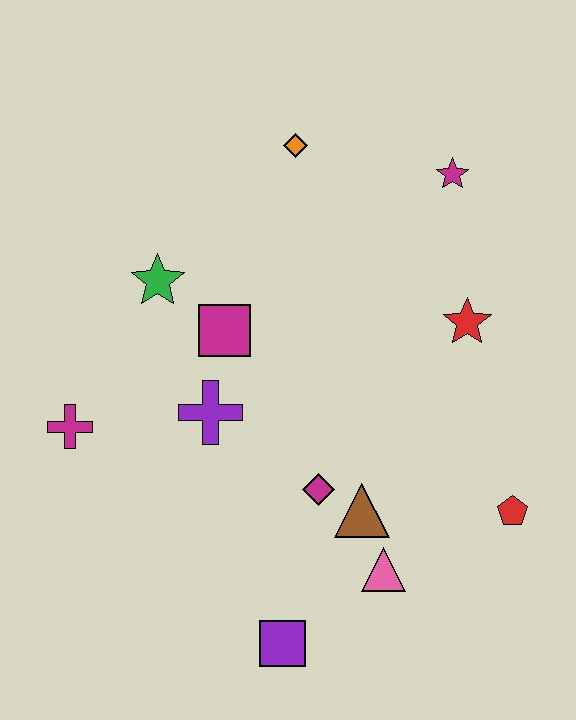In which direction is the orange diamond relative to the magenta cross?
The orange diamond is above the magenta cross.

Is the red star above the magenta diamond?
Yes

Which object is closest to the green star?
The magenta square is closest to the green star.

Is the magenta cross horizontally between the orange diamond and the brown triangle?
No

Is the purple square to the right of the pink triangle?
No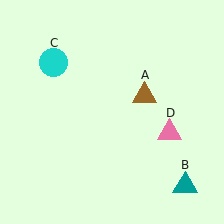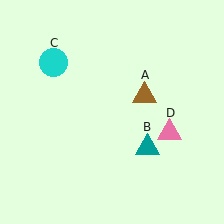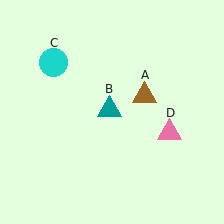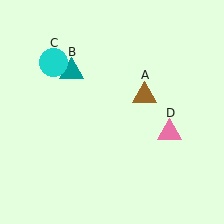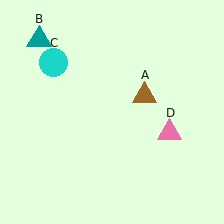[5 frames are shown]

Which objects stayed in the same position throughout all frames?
Brown triangle (object A) and cyan circle (object C) and pink triangle (object D) remained stationary.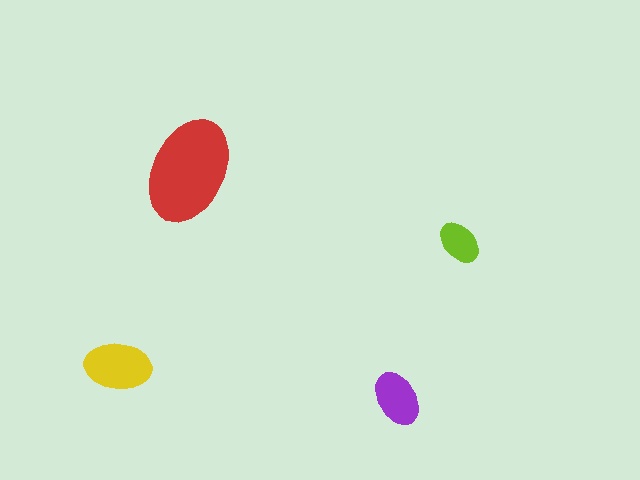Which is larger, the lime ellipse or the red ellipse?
The red one.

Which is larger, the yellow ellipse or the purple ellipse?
The yellow one.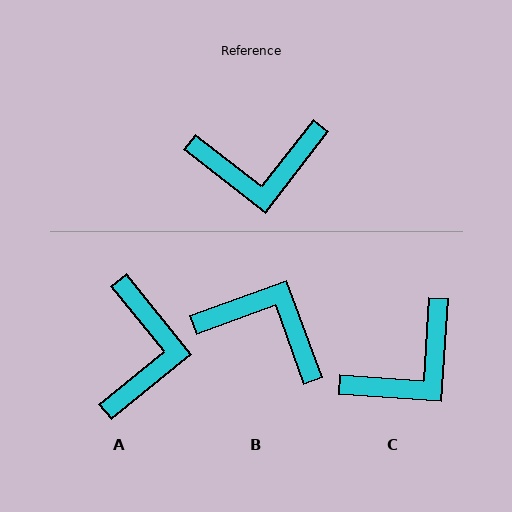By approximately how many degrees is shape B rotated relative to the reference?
Approximately 148 degrees counter-clockwise.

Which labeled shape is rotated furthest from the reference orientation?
B, about 148 degrees away.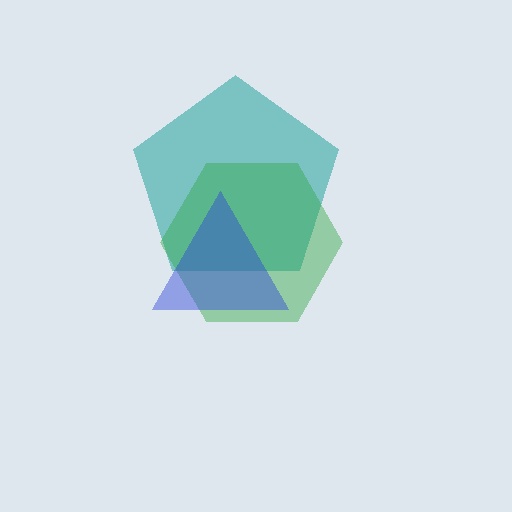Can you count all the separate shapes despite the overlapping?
Yes, there are 3 separate shapes.